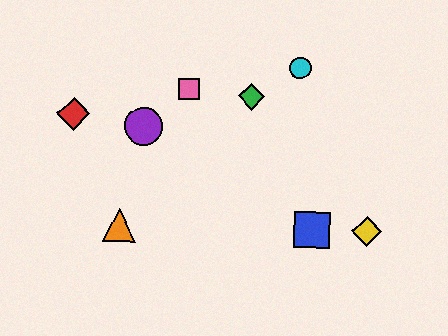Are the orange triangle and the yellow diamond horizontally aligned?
Yes, both are at y≈225.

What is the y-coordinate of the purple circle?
The purple circle is at y≈126.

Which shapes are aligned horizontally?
The blue square, the yellow diamond, the orange triangle are aligned horizontally.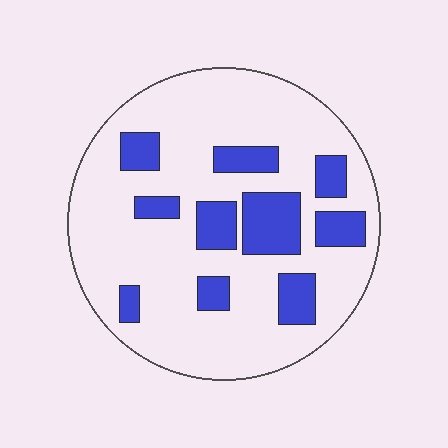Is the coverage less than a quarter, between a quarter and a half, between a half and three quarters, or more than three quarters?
Less than a quarter.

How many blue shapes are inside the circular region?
10.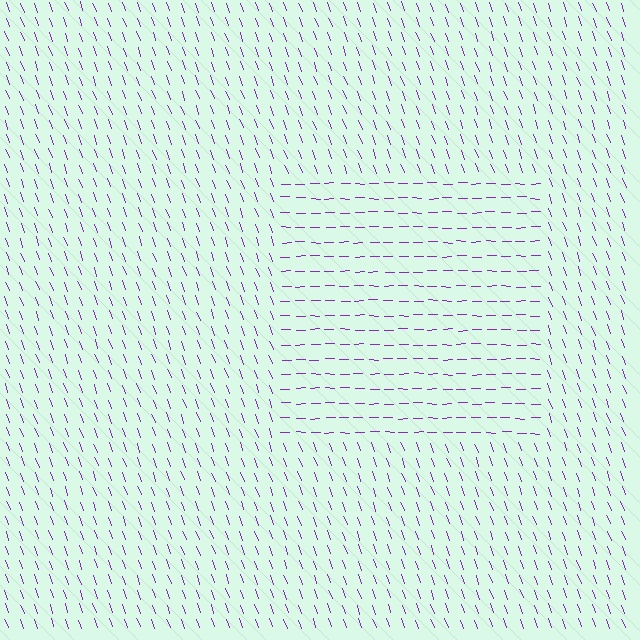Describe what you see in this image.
The image is filled with small purple line segments. A rectangle region in the image has lines oriented differently from the surrounding lines, creating a visible texture boundary.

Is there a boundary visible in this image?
Yes, there is a texture boundary formed by a change in line orientation.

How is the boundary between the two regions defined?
The boundary is defined purely by a change in line orientation (approximately 70 degrees difference). All lines are the same color and thickness.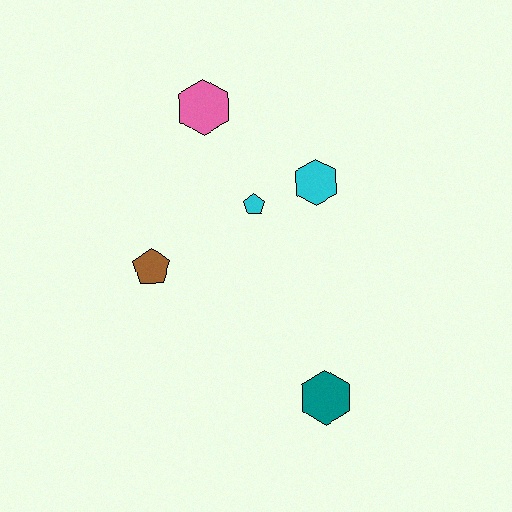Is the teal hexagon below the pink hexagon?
Yes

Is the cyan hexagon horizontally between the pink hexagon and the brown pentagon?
No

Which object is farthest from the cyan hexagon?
The teal hexagon is farthest from the cyan hexagon.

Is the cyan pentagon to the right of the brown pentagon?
Yes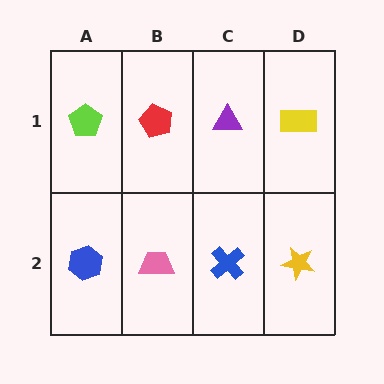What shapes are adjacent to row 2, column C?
A purple triangle (row 1, column C), a pink trapezoid (row 2, column B), a yellow star (row 2, column D).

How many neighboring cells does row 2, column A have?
2.